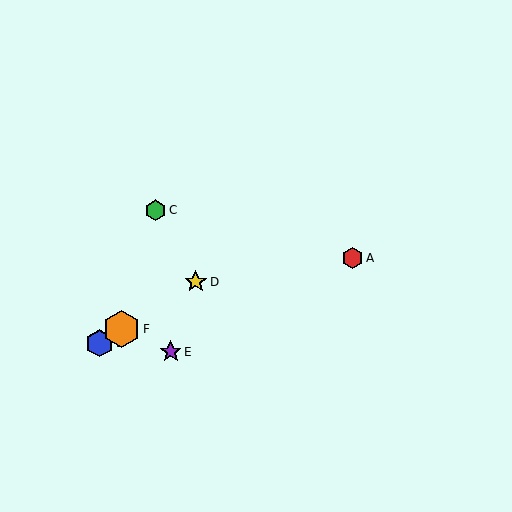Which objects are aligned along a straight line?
Objects B, D, F are aligned along a straight line.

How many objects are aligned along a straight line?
3 objects (B, D, F) are aligned along a straight line.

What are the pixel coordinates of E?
Object E is at (171, 352).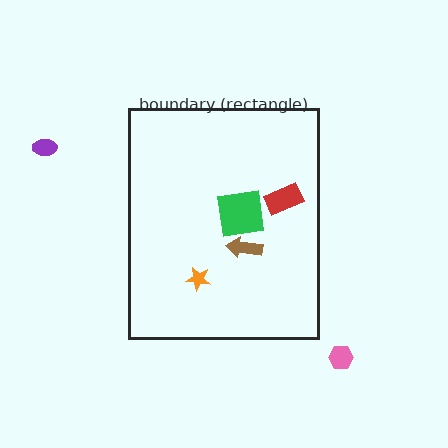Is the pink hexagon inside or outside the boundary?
Outside.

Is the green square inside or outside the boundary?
Inside.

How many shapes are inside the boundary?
4 inside, 2 outside.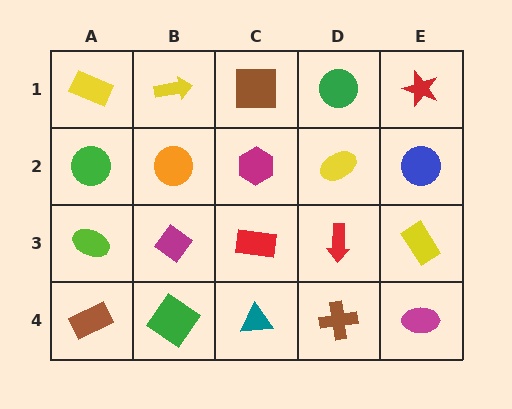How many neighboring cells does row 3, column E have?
3.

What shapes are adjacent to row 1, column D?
A yellow ellipse (row 2, column D), a brown square (row 1, column C), a red star (row 1, column E).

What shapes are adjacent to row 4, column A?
A lime ellipse (row 3, column A), a green diamond (row 4, column B).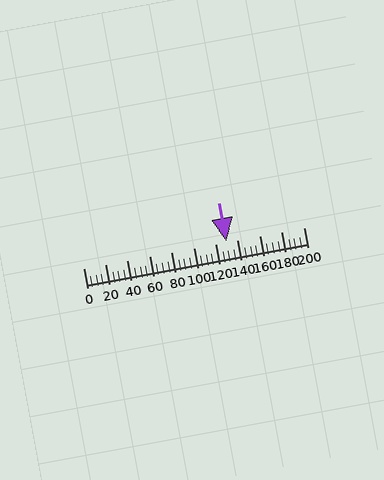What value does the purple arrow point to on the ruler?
The purple arrow points to approximately 130.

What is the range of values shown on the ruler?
The ruler shows values from 0 to 200.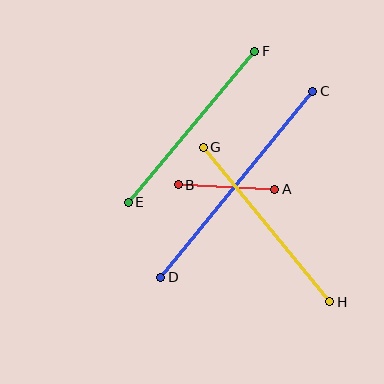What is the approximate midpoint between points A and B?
The midpoint is at approximately (226, 187) pixels.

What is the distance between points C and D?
The distance is approximately 240 pixels.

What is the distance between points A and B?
The distance is approximately 97 pixels.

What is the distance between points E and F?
The distance is approximately 197 pixels.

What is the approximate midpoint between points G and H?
The midpoint is at approximately (267, 224) pixels.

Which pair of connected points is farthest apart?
Points C and D are farthest apart.